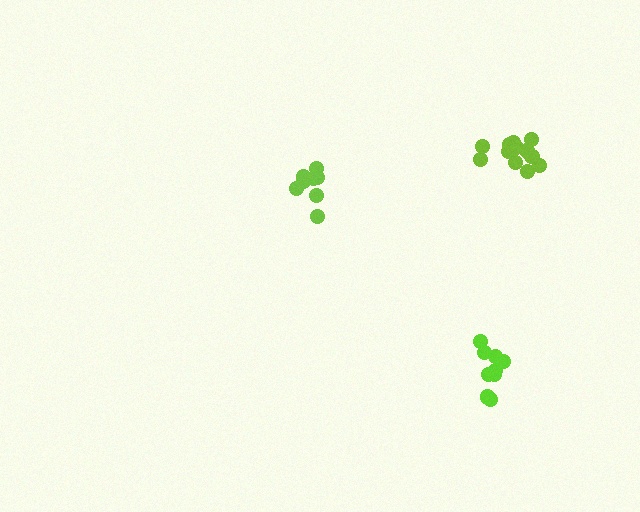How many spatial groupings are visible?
There are 3 spatial groupings.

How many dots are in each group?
Group 1: 8 dots, Group 2: 14 dots, Group 3: 10 dots (32 total).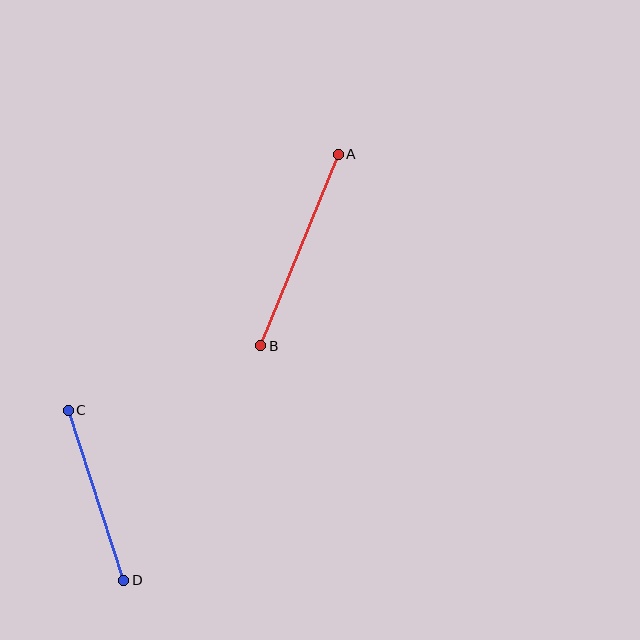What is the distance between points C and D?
The distance is approximately 179 pixels.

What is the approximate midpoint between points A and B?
The midpoint is at approximately (300, 250) pixels.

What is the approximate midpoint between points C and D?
The midpoint is at approximately (96, 495) pixels.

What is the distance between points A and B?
The distance is approximately 207 pixels.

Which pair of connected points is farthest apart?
Points A and B are farthest apart.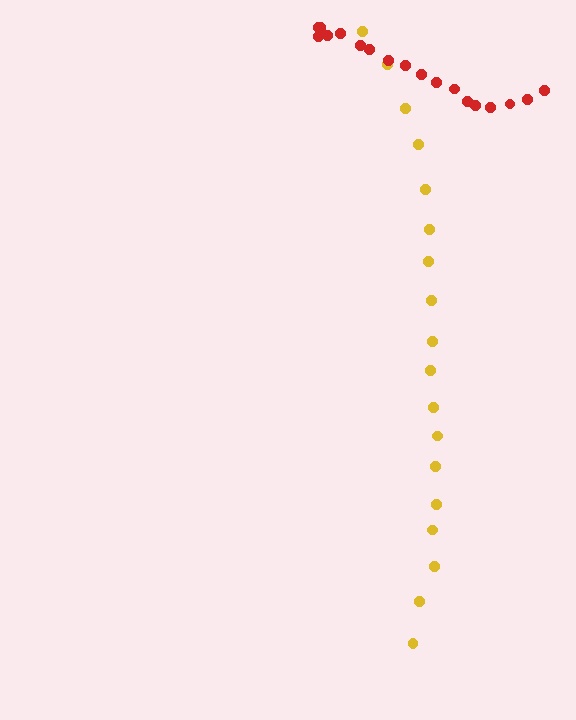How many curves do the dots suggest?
There are 2 distinct paths.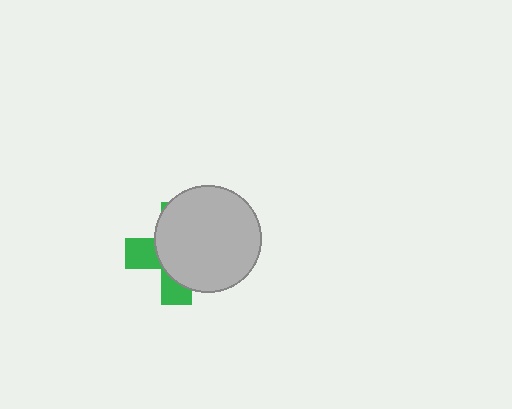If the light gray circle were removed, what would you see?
You would see the complete green cross.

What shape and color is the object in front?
The object in front is a light gray circle.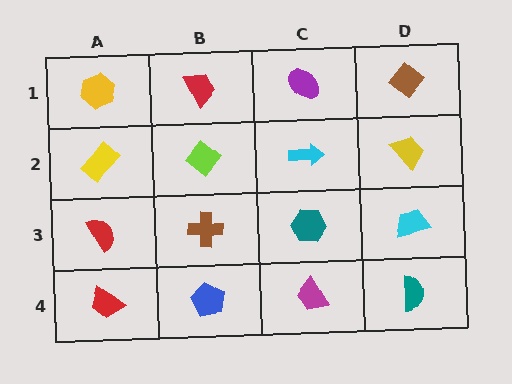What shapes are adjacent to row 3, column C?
A cyan arrow (row 2, column C), a magenta trapezoid (row 4, column C), a brown cross (row 3, column B), a cyan trapezoid (row 3, column D).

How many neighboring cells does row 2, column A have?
3.